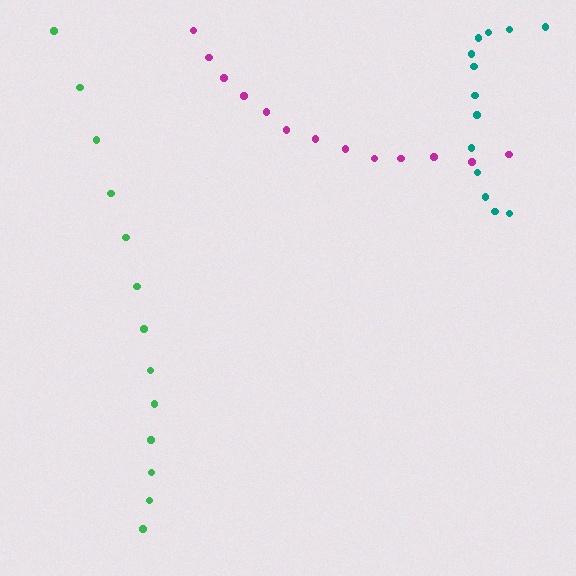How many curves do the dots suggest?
There are 3 distinct paths.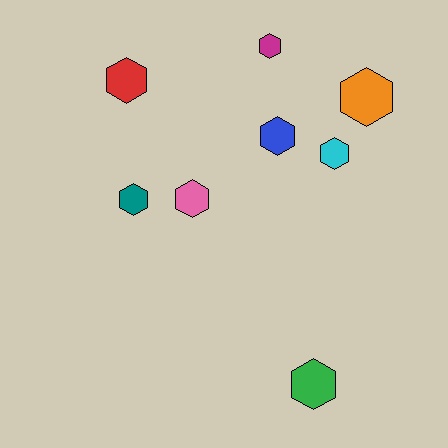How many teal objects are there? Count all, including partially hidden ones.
There is 1 teal object.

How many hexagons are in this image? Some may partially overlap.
There are 8 hexagons.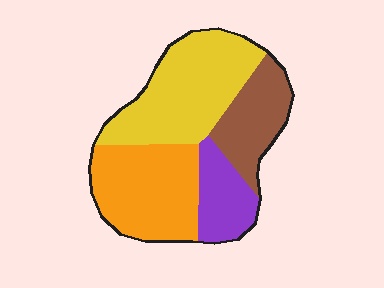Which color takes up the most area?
Yellow, at roughly 35%.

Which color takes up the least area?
Purple, at roughly 15%.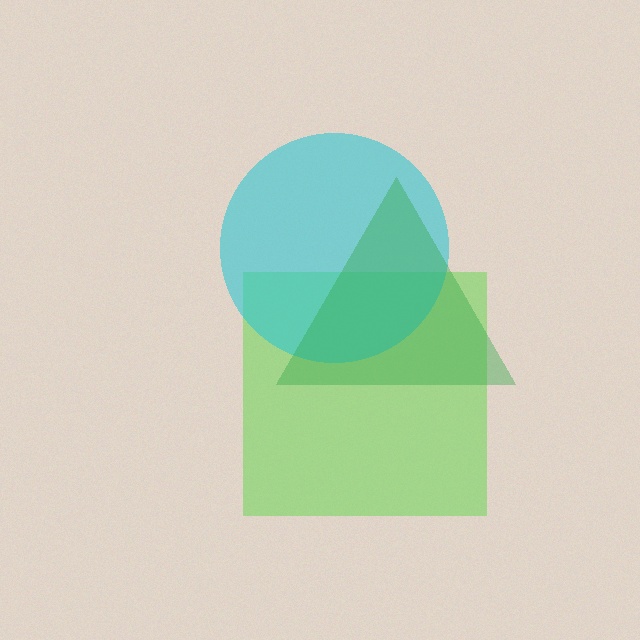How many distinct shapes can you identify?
There are 3 distinct shapes: a lime square, a cyan circle, a green triangle.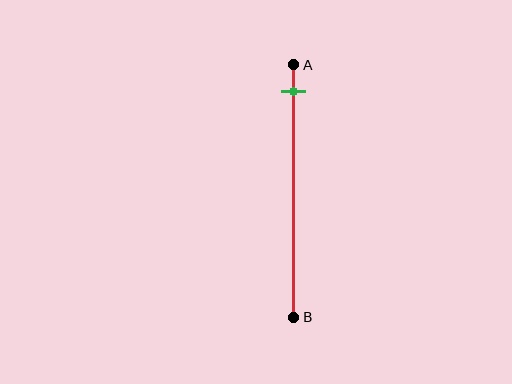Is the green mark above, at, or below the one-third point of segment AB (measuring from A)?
The green mark is above the one-third point of segment AB.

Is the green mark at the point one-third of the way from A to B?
No, the mark is at about 10% from A, not at the 33% one-third point.